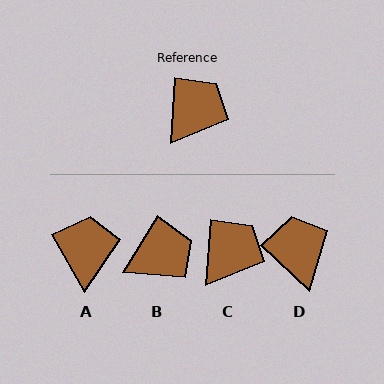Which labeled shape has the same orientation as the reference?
C.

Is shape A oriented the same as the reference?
No, it is off by about 33 degrees.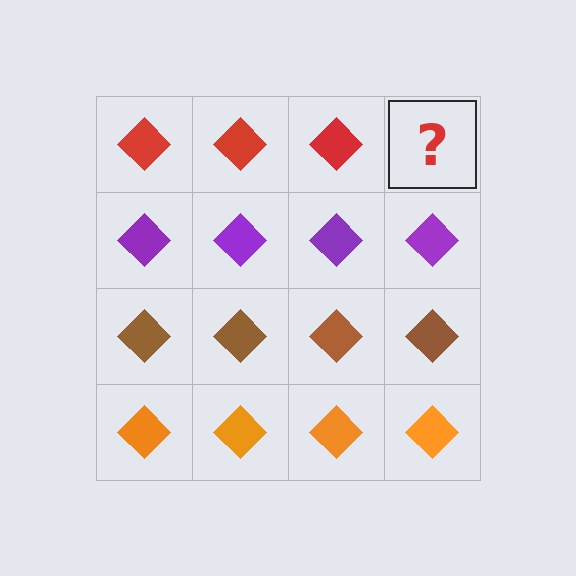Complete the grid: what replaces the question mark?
The question mark should be replaced with a red diamond.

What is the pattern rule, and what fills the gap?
The rule is that each row has a consistent color. The gap should be filled with a red diamond.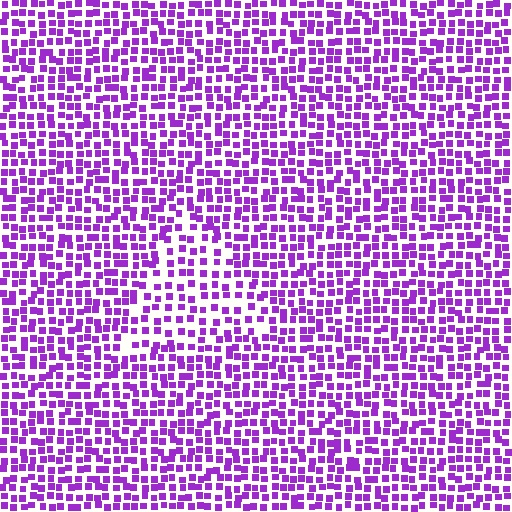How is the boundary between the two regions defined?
The boundary is defined by a change in element density (approximately 1.6x ratio). All elements are the same color, size, and shape.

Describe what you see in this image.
The image contains small purple elements arranged at two different densities. A triangle-shaped region is visible where the elements are less densely packed than the surrounding area.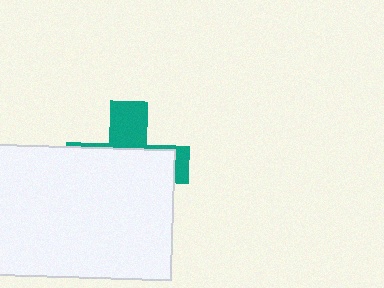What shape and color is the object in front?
The object in front is a white rectangle.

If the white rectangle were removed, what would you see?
You would see the complete teal cross.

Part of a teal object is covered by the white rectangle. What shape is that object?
It is a cross.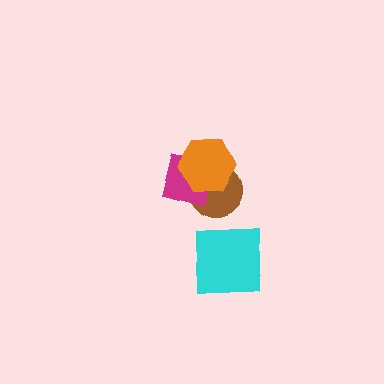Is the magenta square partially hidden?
Yes, it is partially covered by another shape.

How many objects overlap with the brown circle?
2 objects overlap with the brown circle.